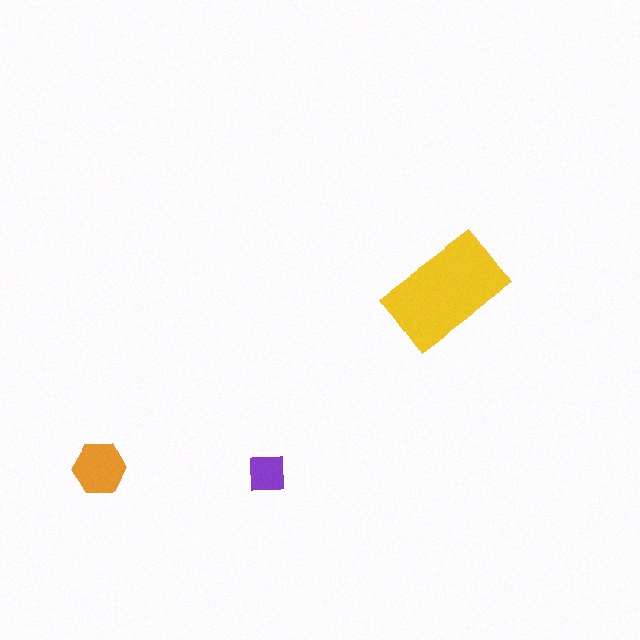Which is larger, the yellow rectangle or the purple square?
The yellow rectangle.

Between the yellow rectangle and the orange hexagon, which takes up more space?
The yellow rectangle.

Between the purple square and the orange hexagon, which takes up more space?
The orange hexagon.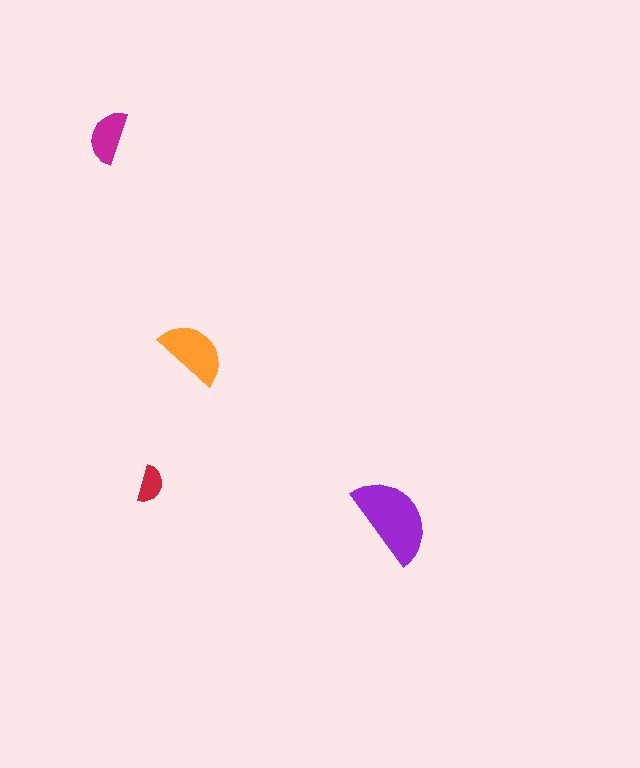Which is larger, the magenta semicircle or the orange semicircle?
The orange one.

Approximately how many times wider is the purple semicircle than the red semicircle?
About 2.5 times wider.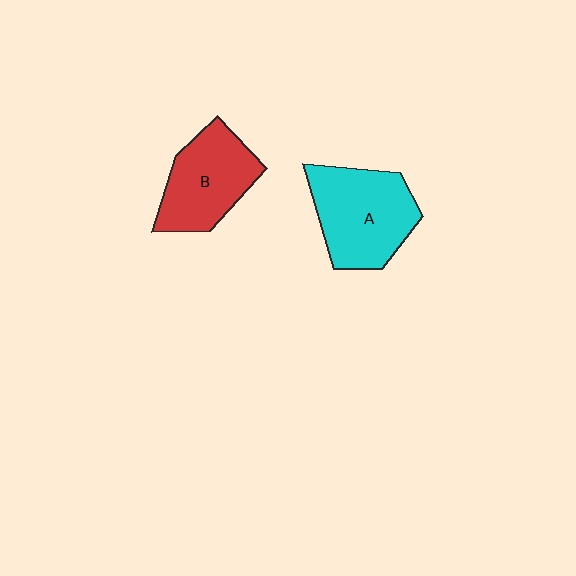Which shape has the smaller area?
Shape B (red).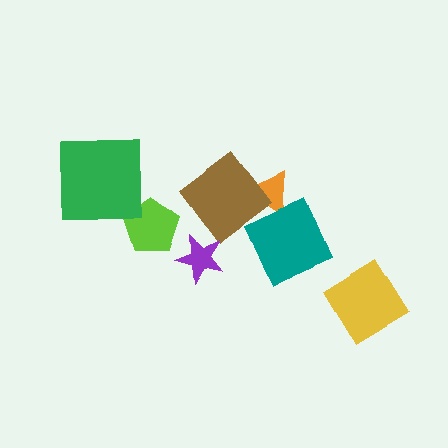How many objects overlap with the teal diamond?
2 objects overlap with the teal diamond.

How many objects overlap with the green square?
0 objects overlap with the green square.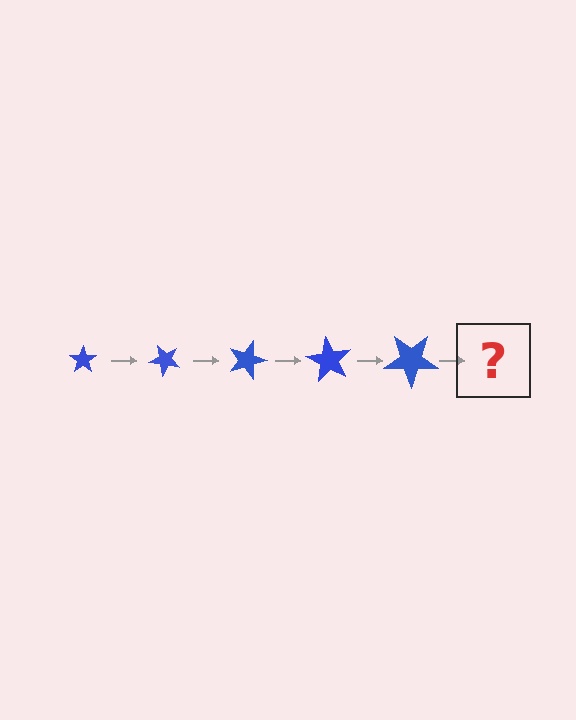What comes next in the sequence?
The next element should be a star, larger than the previous one and rotated 225 degrees from the start.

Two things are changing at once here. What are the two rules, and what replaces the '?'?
The two rules are that the star grows larger each step and it rotates 45 degrees each step. The '?' should be a star, larger than the previous one and rotated 225 degrees from the start.